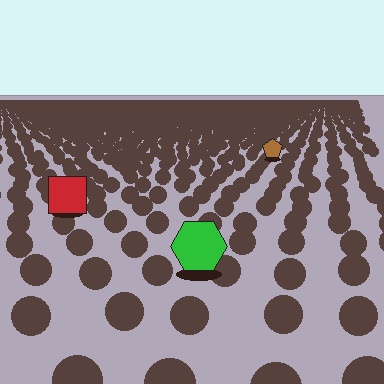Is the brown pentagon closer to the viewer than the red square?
No. The red square is closer — you can tell from the texture gradient: the ground texture is coarser near it.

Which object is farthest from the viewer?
The brown pentagon is farthest from the viewer. It appears smaller and the ground texture around it is denser.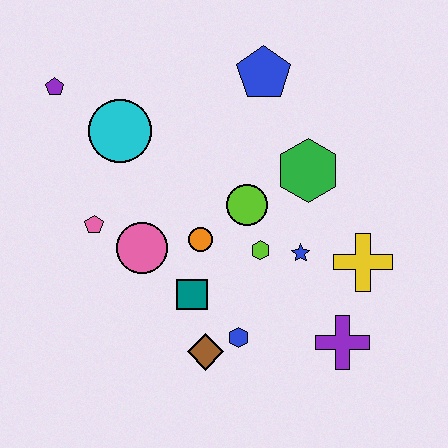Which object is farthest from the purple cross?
The purple pentagon is farthest from the purple cross.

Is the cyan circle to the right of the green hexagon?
No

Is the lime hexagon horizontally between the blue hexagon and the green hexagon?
Yes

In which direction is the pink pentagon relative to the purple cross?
The pink pentagon is to the left of the purple cross.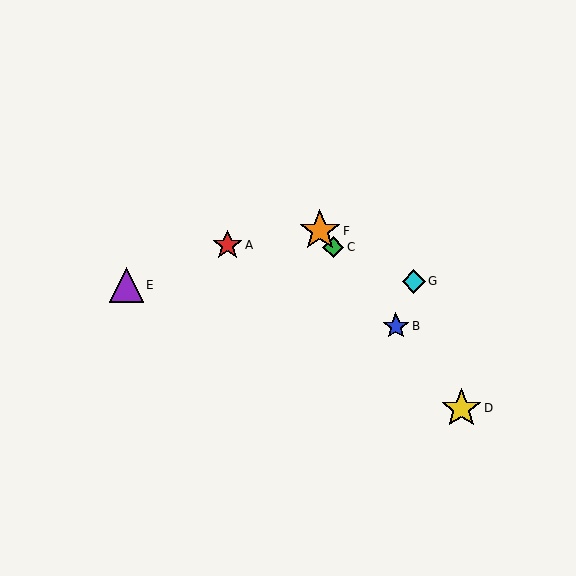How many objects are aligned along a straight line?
4 objects (B, C, D, F) are aligned along a straight line.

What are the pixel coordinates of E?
Object E is at (126, 285).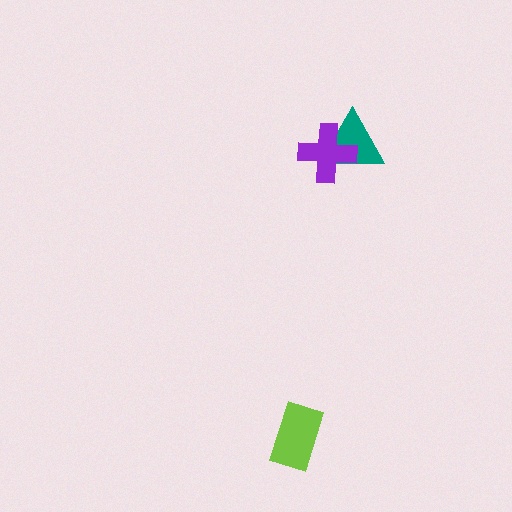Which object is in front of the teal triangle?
The purple cross is in front of the teal triangle.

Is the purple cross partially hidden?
No, no other shape covers it.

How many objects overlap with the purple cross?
1 object overlaps with the purple cross.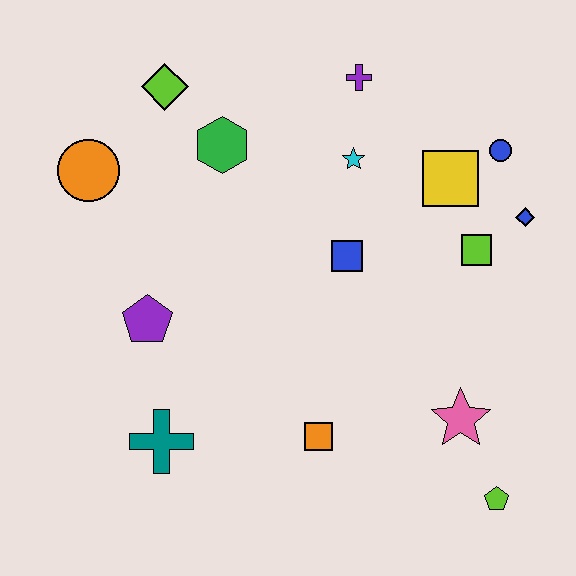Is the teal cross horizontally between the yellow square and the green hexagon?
No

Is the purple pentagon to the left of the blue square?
Yes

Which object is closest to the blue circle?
The yellow square is closest to the blue circle.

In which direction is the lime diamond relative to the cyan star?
The lime diamond is to the left of the cyan star.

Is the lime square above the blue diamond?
No